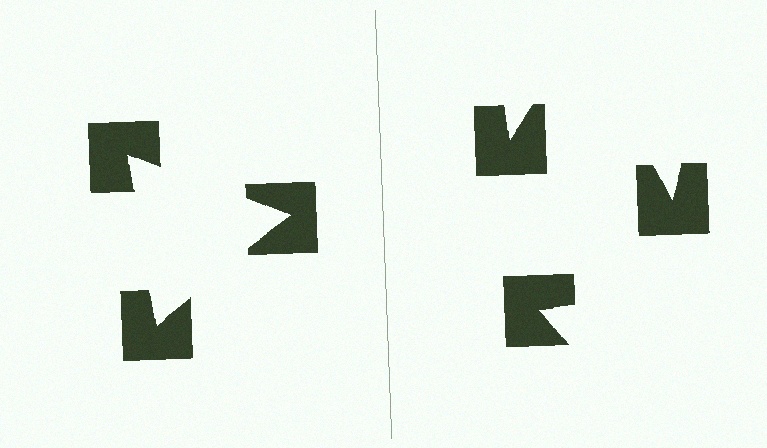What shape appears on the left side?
An illusory triangle.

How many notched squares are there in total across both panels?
6 — 3 on each side.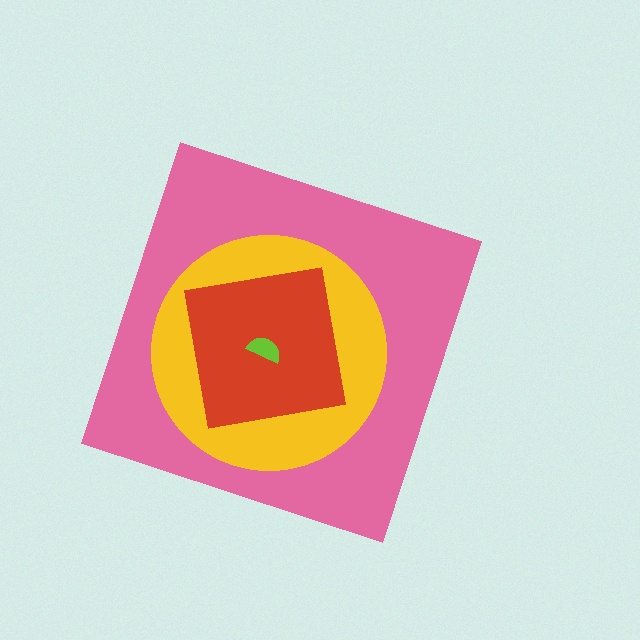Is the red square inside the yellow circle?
Yes.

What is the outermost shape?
The pink diamond.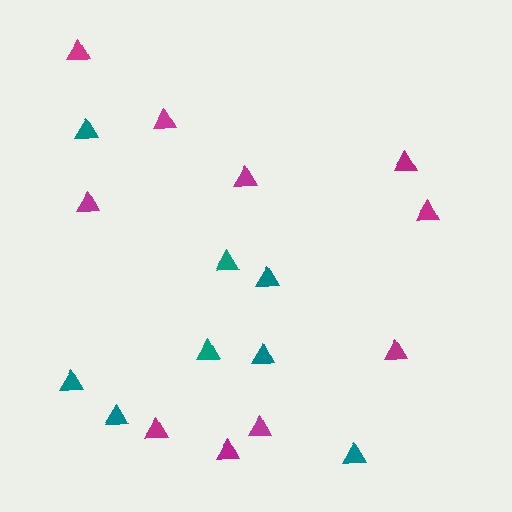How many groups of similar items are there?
There are 2 groups: one group of magenta triangles (10) and one group of teal triangles (8).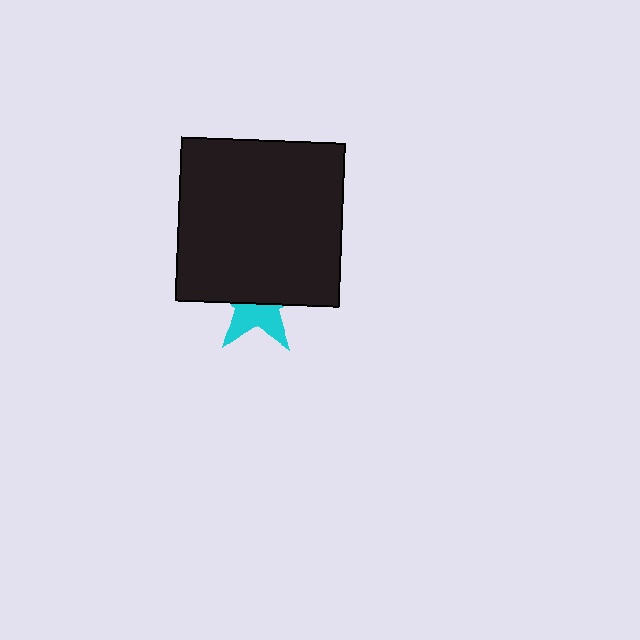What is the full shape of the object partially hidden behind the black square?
The partially hidden object is a cyan star.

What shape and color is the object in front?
The object in front is a black square.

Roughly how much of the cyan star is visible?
A small part of it is visible (roughly 42%).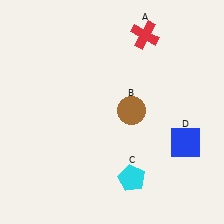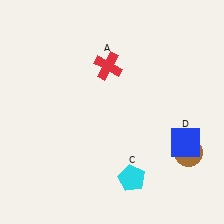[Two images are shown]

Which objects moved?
The objects that moved are: the red cross (A), the brown circle (B).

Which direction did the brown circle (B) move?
The brown circle (B) moved right.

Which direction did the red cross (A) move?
The red cross (A) moved left.